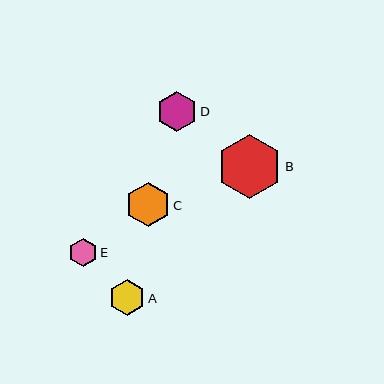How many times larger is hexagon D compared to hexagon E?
Hexagon D is approximately 1.4 times the size of hexagon E.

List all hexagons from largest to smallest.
From largest to smallest: B, C, D, A, E.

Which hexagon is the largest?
Hexagon B is the largest with a size of approximately 64 pixels.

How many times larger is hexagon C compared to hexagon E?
Hexagon C is approximately 1.6 times the size of hexagon E.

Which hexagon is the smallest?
Hexagon E is the smallest with a size of approximately 28 pixels.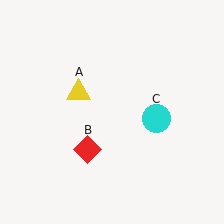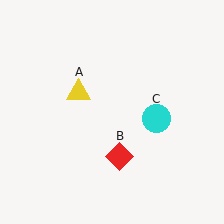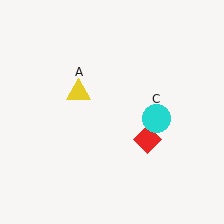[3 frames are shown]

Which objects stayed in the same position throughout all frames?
Yellow triangle (object A) and cyan circle (object C) remained stationary.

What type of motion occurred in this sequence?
The red diamond (object B) rotated counterclockwise around the center of the scene.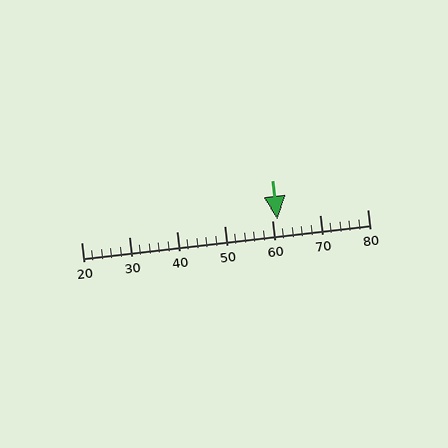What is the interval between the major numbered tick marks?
The major tick marks are spaced 10 units apart.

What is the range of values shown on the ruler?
The ruler shows values from 20 to 80.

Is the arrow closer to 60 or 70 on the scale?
The arrow is closer to 60.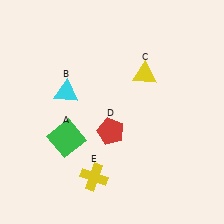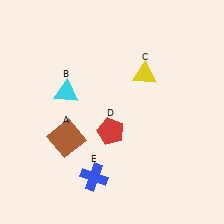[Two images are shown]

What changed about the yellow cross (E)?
In Image 1, E is yellow. In Image 2, it changed to blue.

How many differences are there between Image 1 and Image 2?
There are 2 differences between the two images.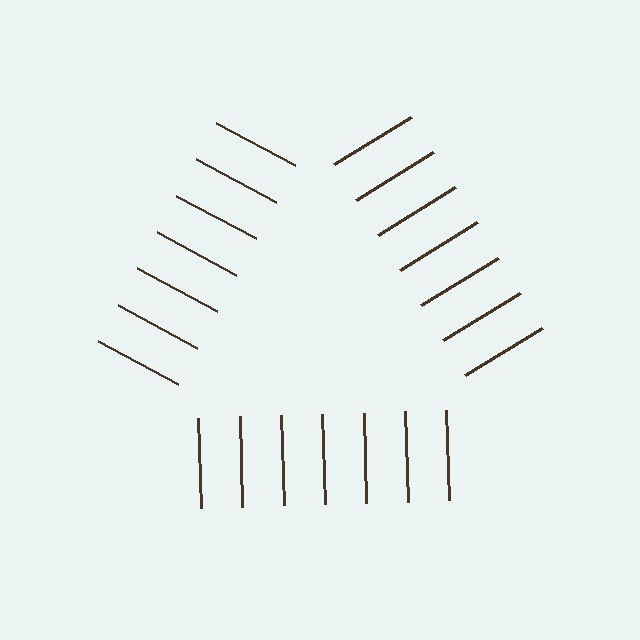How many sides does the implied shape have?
3 sides — the line-ends trace a triangle.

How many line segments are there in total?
21 — 7 along each of the 3 edges.